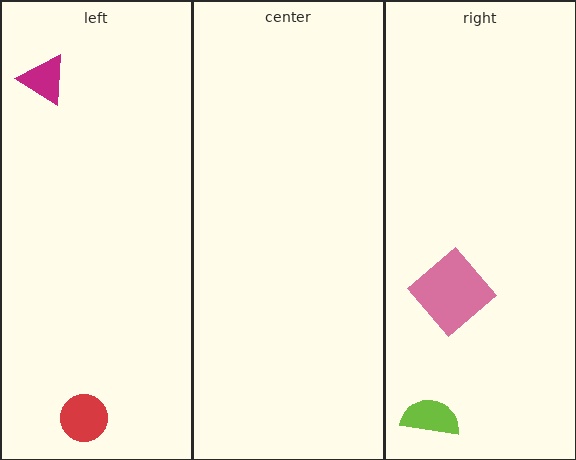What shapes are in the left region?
The red circle, the magenta triangle.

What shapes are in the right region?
The pink diamond, the lime semicircle.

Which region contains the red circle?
The left region.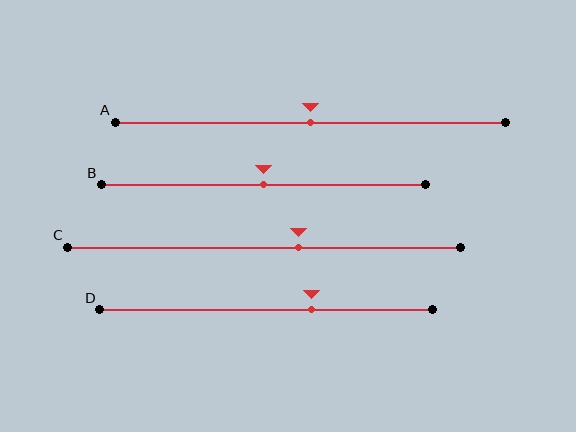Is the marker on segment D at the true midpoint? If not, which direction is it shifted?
No, the marker on segment D is shifted to the right by about 14% of the segment length.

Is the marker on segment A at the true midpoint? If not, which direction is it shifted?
Yes, the marker on segment A is at the true midpoint.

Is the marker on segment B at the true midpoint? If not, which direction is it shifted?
Yes, the marker on segment B is at the true midpoint.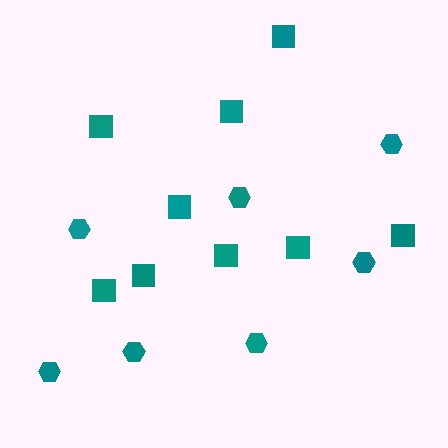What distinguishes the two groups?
There are 2 groups: one group of hexagons (7) and one group of squares (9).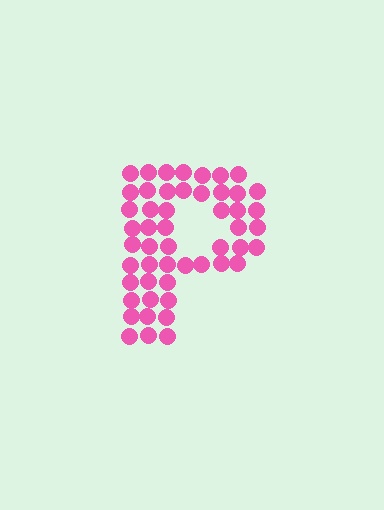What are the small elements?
The small elements are circles.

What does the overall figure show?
The overall figure shows the letter P.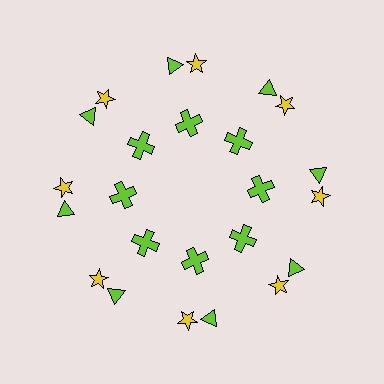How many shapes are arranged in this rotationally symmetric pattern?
There are 24 shapes, arranged in 8 groups of 3.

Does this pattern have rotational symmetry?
Yes, this pattern has 8-fold rotational symmetry. It looks the same after rotating 45 degrees around the center.